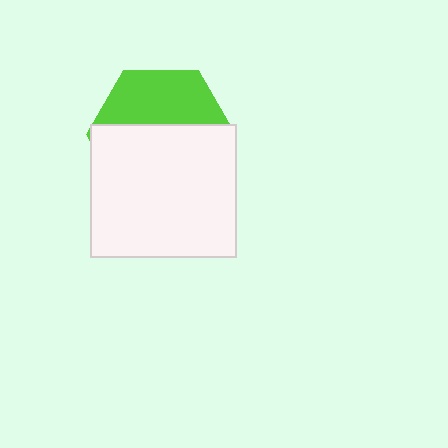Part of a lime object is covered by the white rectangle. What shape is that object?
It is a hexagon.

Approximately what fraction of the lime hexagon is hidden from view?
Roughly 61% of the lime hexagon is hidden behind the white rectangle.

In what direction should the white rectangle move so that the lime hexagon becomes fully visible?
The white rectangle should move down. That is the shortest direction to clear the overlap and leave the lime hexagon fully visible.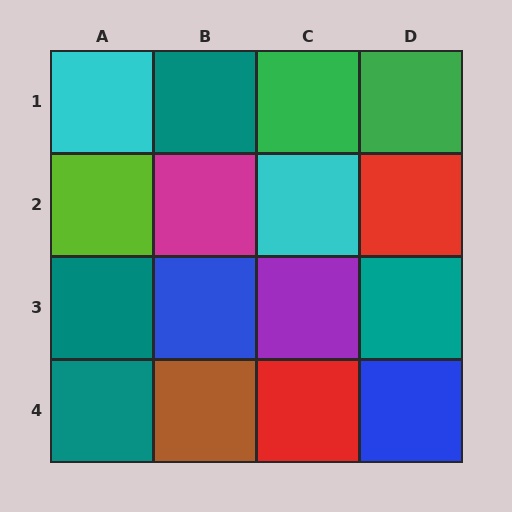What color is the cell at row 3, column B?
Blue.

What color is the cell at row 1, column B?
Teal.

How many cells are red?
2 cells are red.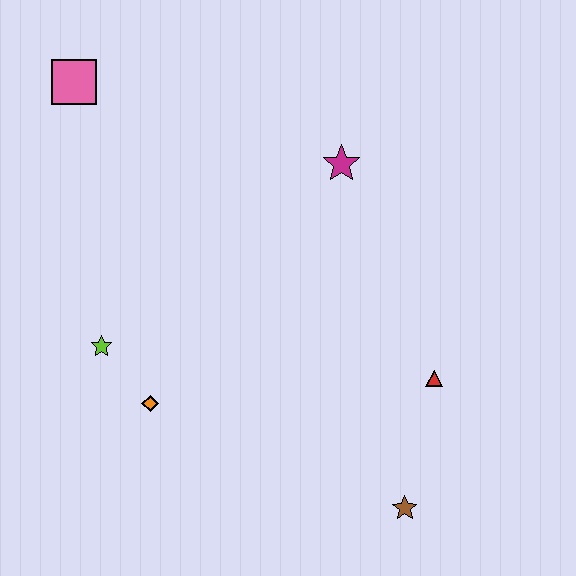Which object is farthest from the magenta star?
The brown star is farthest from the magenta star.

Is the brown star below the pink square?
Yes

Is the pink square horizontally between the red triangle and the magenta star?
No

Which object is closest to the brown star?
The red triangle is closest to the brown star.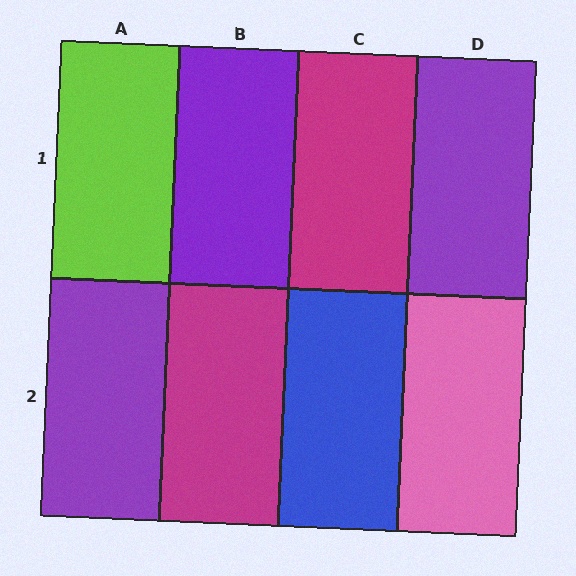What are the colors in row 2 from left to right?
Purple, magenta, blue, pink.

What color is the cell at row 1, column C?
Magenta.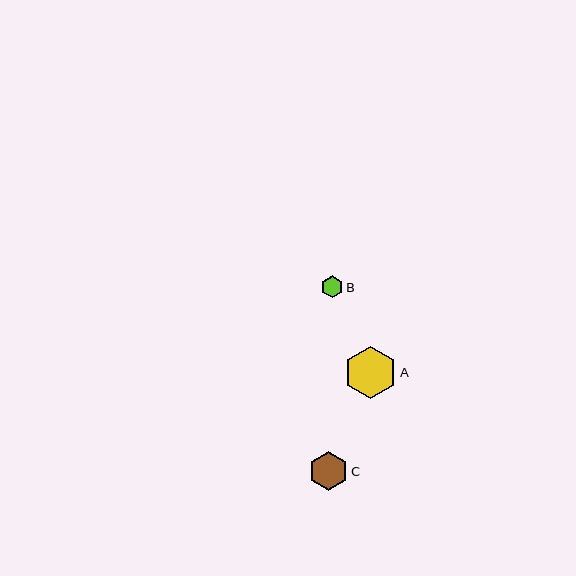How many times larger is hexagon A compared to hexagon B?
Hexagon A is approximately 2.4 times the size of hexagon B.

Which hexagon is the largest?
Hexagon A is the largest with a size of approximately 52 pixels.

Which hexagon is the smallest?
Hexagon B is the smallest with a size of approximately 21 pixels.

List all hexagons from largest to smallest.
From largest to smallest: A, C, B.